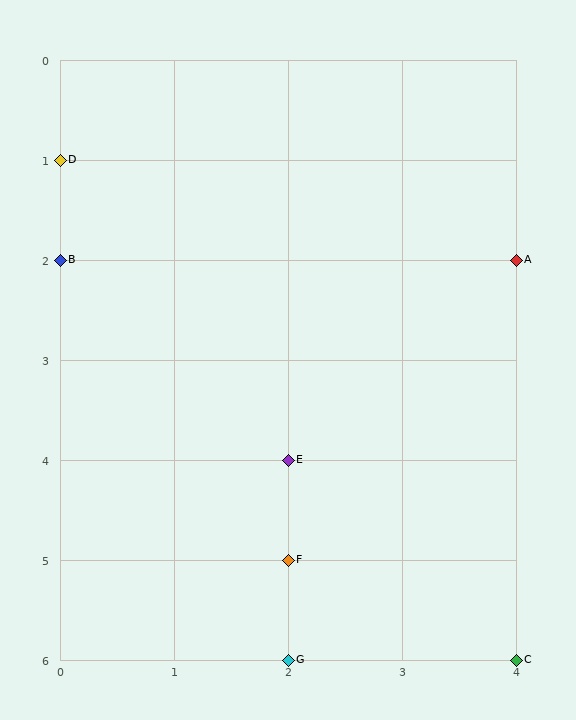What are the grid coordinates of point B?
Point B is at grid coordinates (0, 2).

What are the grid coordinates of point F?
Point F is at grid coordinates (2, 5).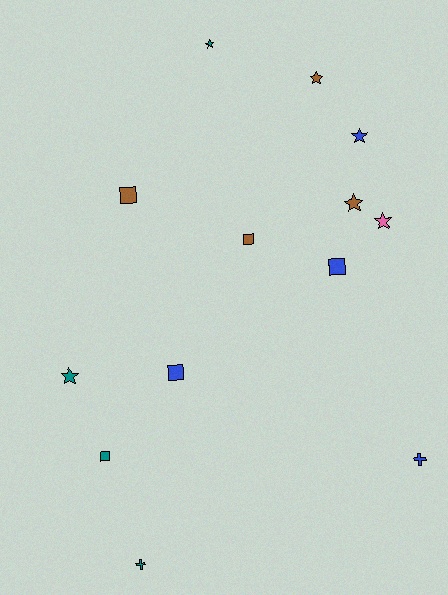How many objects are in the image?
There are 13 objects.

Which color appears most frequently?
Brown, with 4 objects.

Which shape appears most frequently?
Star, with 6 objects.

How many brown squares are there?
There are 2 brown squares.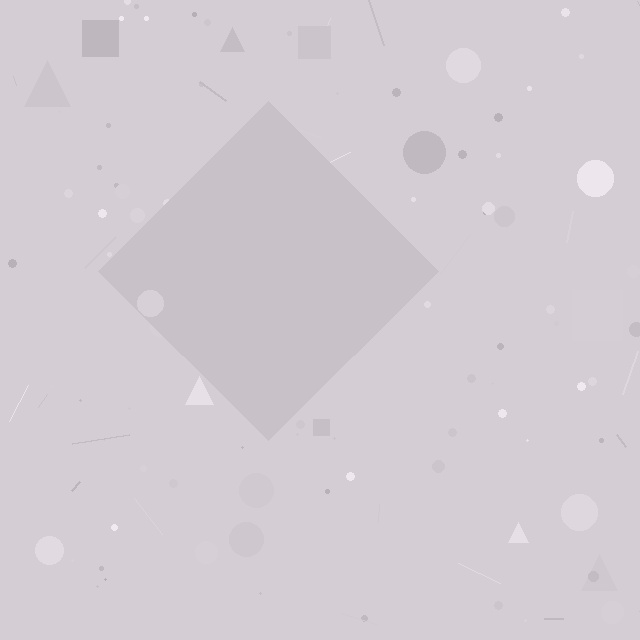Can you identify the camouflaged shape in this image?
The camouflaged shape is a diamond.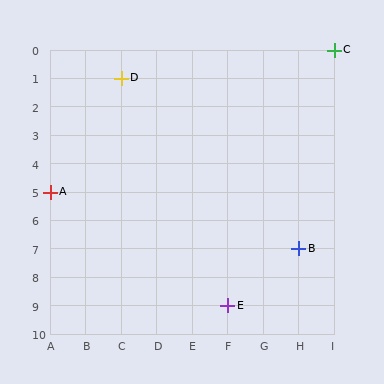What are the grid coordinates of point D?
Point D is at grid coordinates (C, 1).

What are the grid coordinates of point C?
Point C is at grid coordinates (I, 0).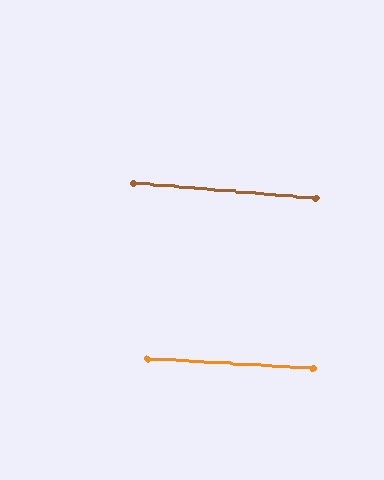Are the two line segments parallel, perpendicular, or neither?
Parallel — their directions differ by only 1.5°.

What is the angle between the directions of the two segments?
Approximately 1 degree.